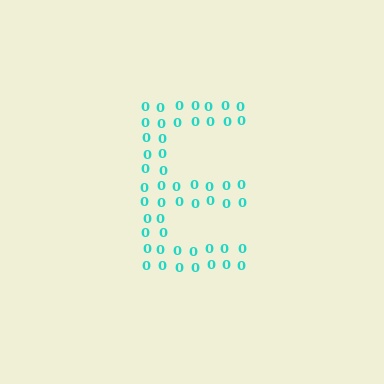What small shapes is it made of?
It is made of small digit 0's.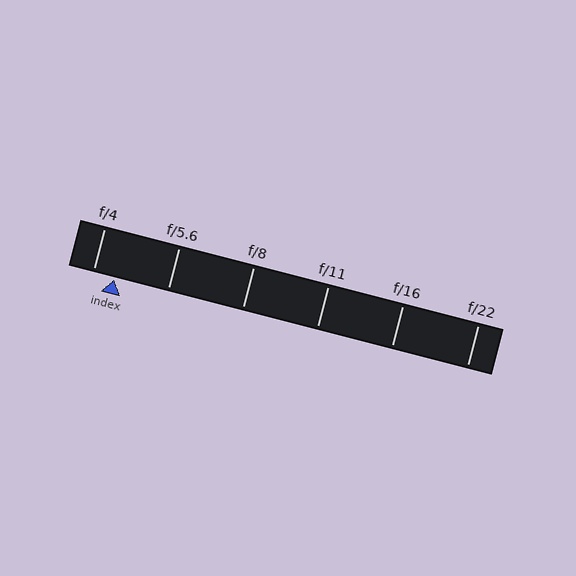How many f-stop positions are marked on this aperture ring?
There are 6 f-stop positions marked.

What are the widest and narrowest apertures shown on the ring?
The widest aperture shown is f/4 and the narrowest is f/22.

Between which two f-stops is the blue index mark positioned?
The index mark is between f/4 and f/5.6.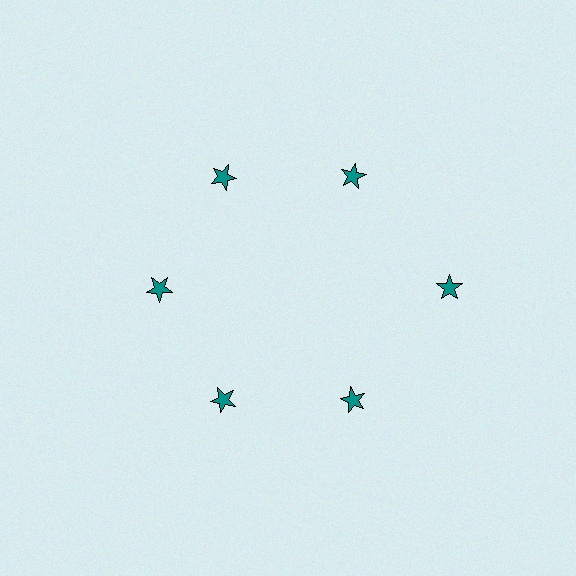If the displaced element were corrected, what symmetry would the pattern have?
It would have 6-fold rotational symmetry — the pattern would map onto itself every 60 degrees.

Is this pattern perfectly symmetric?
No. The 6 teal stars are arranged in a ring, but one element near the 3 o'clock position is pushed outward from the center, breaking the 6-fold rotational symmetry.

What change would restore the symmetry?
The symmetry would be restored by moving it inward, back onto the ring so that all 6 stars sit at equal angles and equal distance from the center.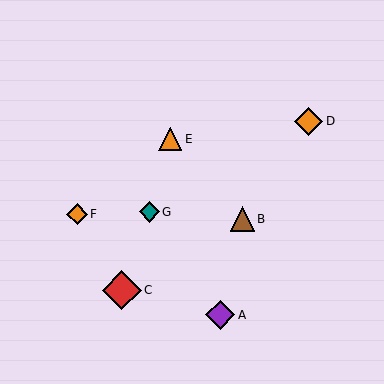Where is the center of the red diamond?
The center of the red diamond is at (122, 290).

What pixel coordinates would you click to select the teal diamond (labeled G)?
Click at (149, 212) to select the teal diamond G.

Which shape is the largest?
The red diamond (labeled C) is the largest.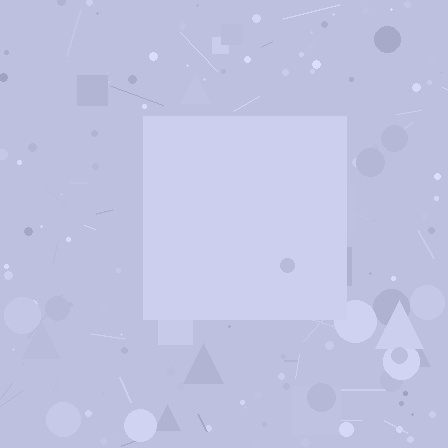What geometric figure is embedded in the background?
A square is embedded in the background.